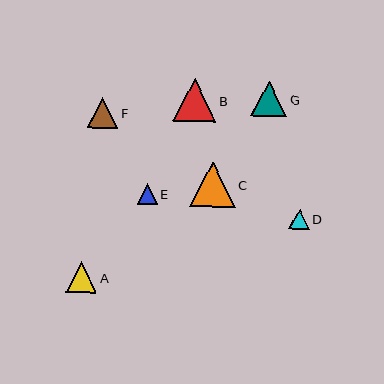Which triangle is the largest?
Triangle C is the largest with a size of approximately 46 pixels.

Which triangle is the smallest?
Triangle E is the smallest with a size of approximately 20 pixels.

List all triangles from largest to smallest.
From largest to smallest: C, B, G, F, A, D, E.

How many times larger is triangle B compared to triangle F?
Triangle B is approximately 1.4 times the size of triangle F.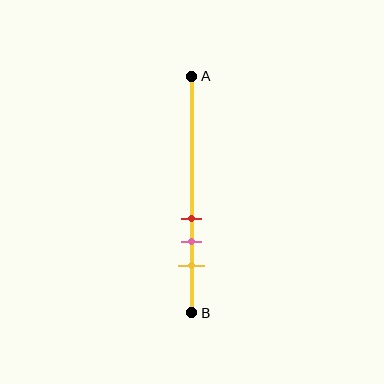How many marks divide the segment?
There are 3 marks dividing the segment.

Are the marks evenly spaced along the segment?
Yes, the marks are approximately evenly spaced.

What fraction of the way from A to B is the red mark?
The red mark is approximately 60% (0.6) of the way from A to B.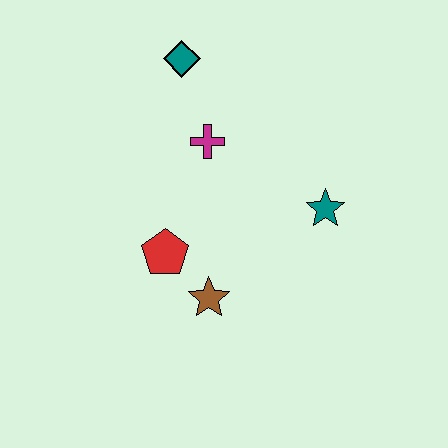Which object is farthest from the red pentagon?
The teal diamond is farthest from the red pentagon.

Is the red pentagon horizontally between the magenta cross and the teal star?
No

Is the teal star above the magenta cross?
No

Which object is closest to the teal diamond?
The magenta cross is closest to the teal diamond.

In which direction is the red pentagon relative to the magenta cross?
The red pentagon is below the magenta cross.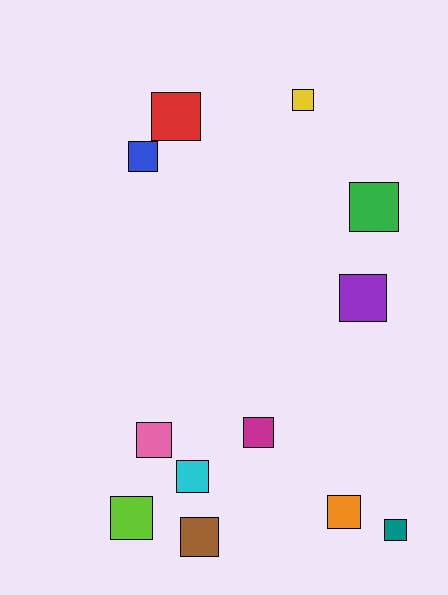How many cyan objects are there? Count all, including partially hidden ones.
There is 1 cyan object.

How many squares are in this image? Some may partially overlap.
There are 12 squares.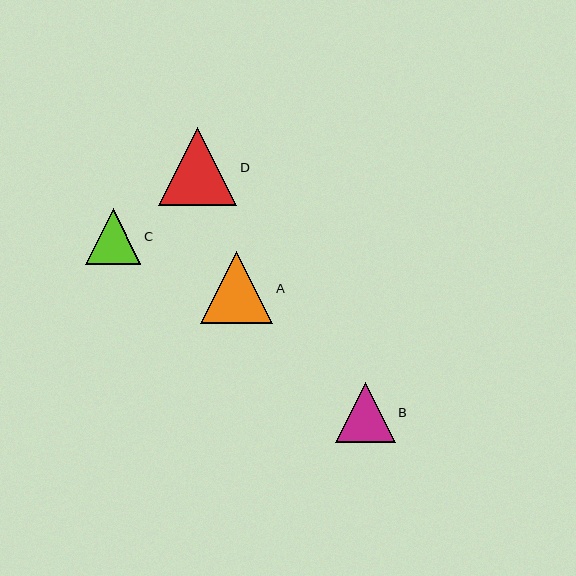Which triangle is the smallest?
Triangle C is the smallest with a size of approximately 56 pixels.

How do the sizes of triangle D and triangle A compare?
Triangle D and triangle A are approximately the same size.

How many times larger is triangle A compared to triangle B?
Triangle A is approximately 1.2 times the size of triangle B.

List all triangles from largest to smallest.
From largest to smallest: D, A, B, C.